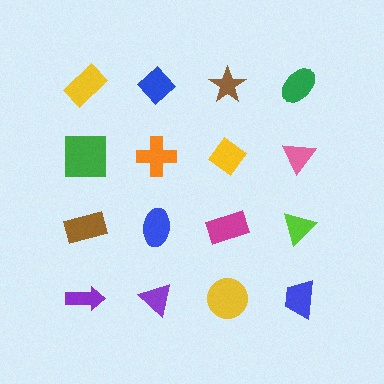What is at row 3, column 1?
A brown rectangle.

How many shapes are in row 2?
4 shapes.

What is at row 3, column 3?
A magenta rectangle.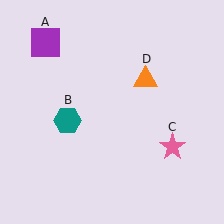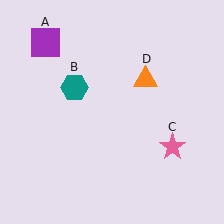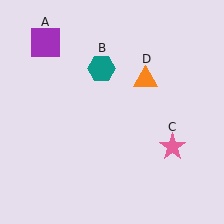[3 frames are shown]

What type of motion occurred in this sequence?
The teal hexagon (object B) rotated clockwise around the center of the scene.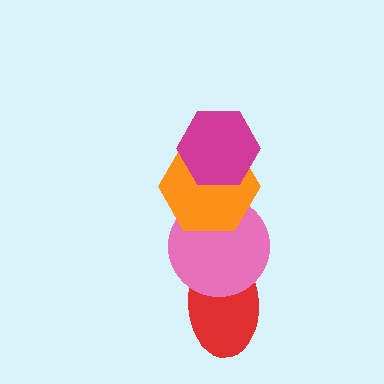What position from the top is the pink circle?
The pink circle is 3rd from the top.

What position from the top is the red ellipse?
The red ellipse is 4th from the top.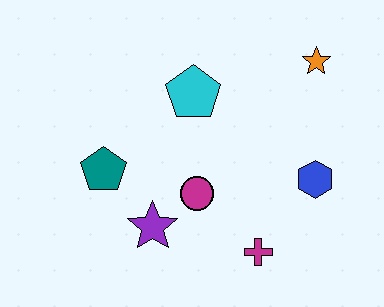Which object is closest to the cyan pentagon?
The magenta circle is closest to the cyan pentagon.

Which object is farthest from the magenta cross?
The orange star is farthest from the magenta cross.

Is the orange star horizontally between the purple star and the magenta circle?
No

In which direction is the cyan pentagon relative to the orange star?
The cyan pentagon is to the left of the orange star.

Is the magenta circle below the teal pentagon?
Yes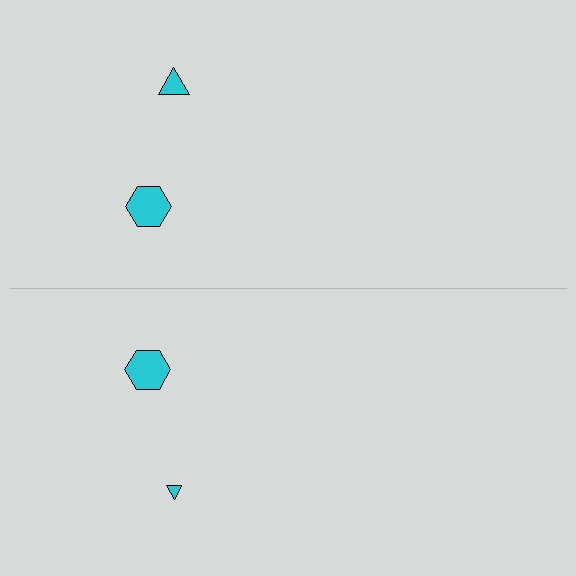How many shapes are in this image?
There are 4 shapes in this image.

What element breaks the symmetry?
The cyan triangle on the bottom side has a different size than its mirror counterpart.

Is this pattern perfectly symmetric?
No, the pattern is not perfectly symmetric. The cyan triangle on the bottom side has a different size than its mirror counterpart.